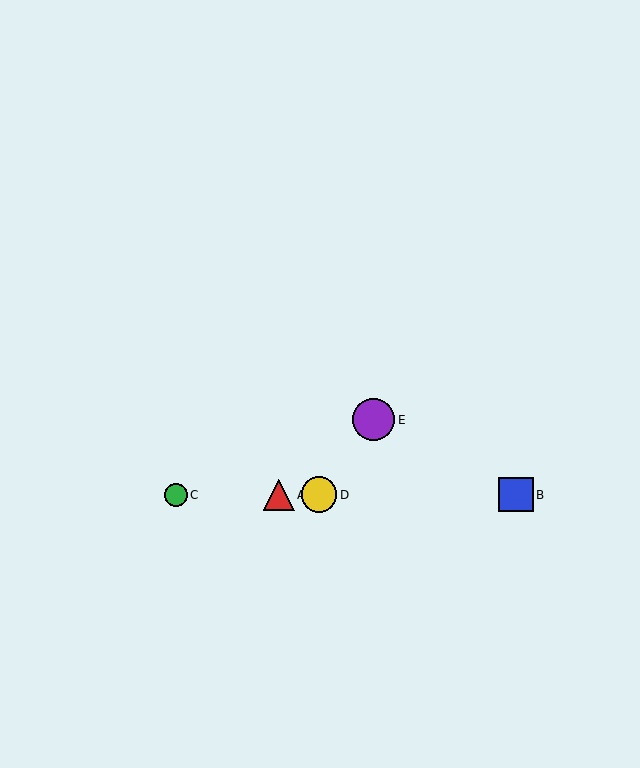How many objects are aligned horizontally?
4 objects (A, B, C, D) are aligned horizontally.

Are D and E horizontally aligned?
No, D is at y≈495 and E is at y≈420.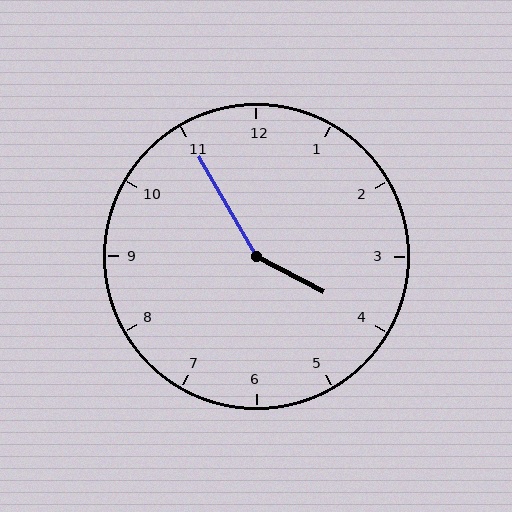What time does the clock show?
3:55.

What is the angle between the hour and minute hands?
Approximately 148 degrees.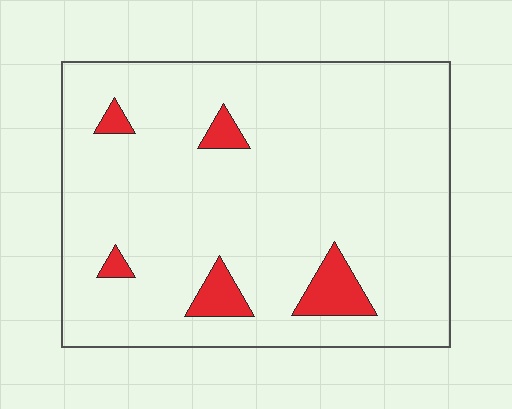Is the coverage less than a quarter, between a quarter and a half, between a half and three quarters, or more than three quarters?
Less than a quarter.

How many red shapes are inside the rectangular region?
5.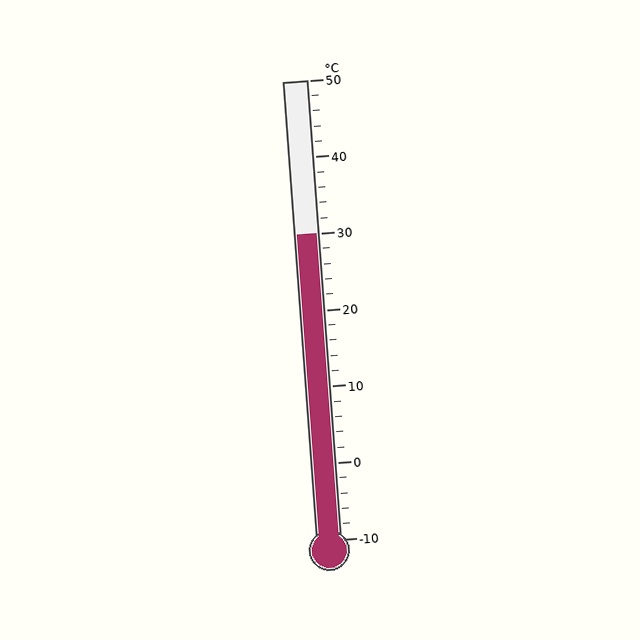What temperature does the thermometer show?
The thermometer shows approximately 30°C.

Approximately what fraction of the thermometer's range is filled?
The thermometer is filled to approximately 65% of its range.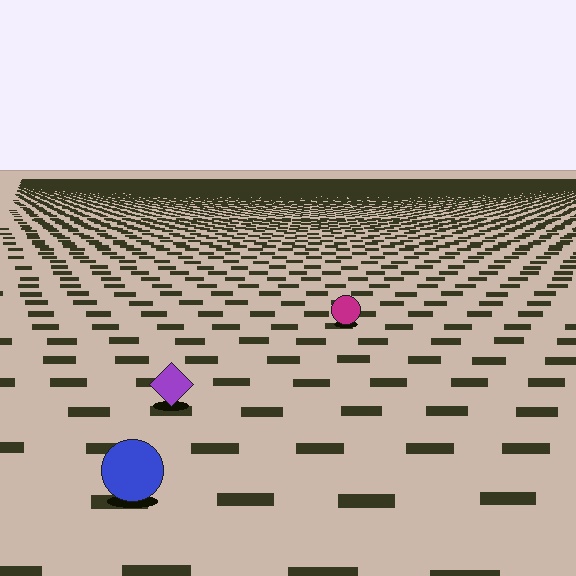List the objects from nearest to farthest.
From nearest to farthest: the blue circle, the purple diamond, the magenta circle.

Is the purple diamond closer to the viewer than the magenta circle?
Yes. The purple diamond is closer — you can tell from the texture gradient: the ground texture is coarser near it.